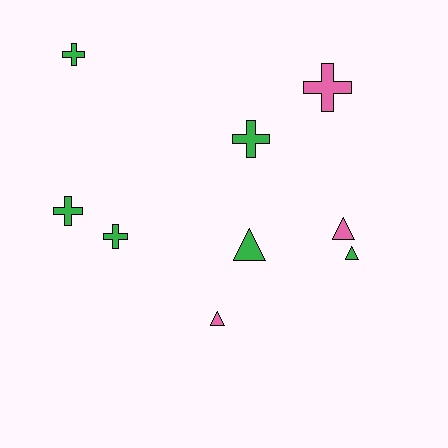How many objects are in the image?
There are 9 objects.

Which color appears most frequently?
Green, with 6 objects.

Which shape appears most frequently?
Cross, with 5 objects.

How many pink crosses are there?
There is 1 pink cross.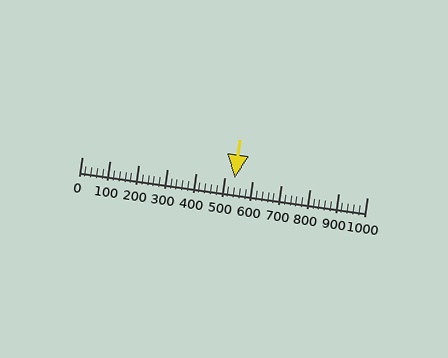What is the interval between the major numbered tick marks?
The major tick marks are spaced 100 units apart.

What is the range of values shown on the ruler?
The ruler shows values from 0 to 1000.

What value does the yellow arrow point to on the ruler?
The yellow arrow points to approximately 537.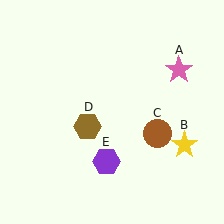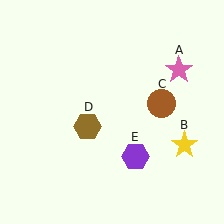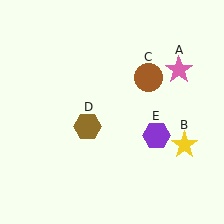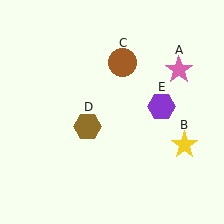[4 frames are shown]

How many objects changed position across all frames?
2 objects changed position: brown circle (object C), purple hexagon (object E).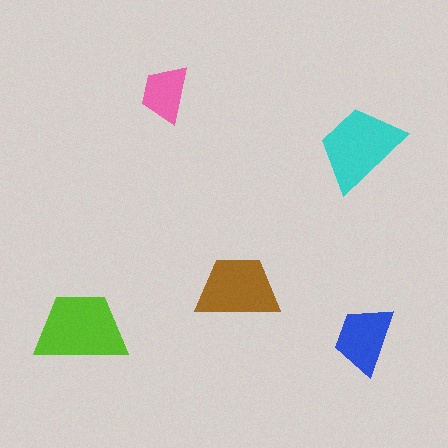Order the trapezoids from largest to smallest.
the lime one, the cyan one, the brown one, the blue one, the pink one.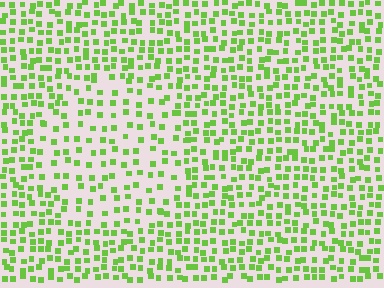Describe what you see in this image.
The image contains small lime elements arranged at two different densities. A circle-shaped region is visible where the elements are less densely packed than the surrounding area.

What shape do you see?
I see a circle.